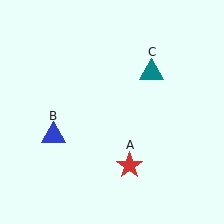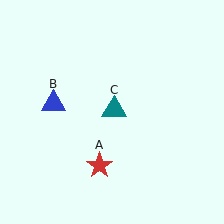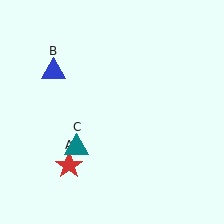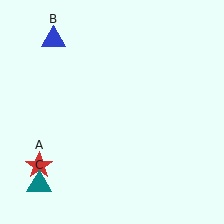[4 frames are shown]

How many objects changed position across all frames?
3 objects changed position: red star (object A), blue triangle (object B), teal triangle (object C).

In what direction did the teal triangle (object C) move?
The teal triangle (object C) moved down and to the left.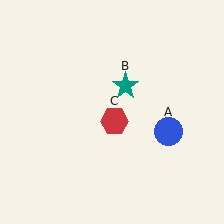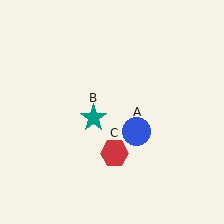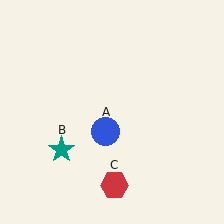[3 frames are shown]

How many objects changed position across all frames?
3 objects changed position: blue circle (object A), teal star (object B), red hexagon (object C).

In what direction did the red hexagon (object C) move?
The red hexagon (object C) moved down.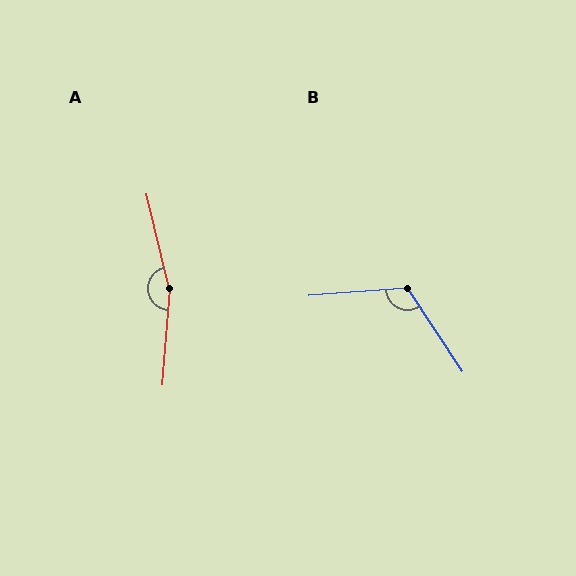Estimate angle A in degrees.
Approximately 162 degrees.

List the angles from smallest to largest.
B (119°), A (162°).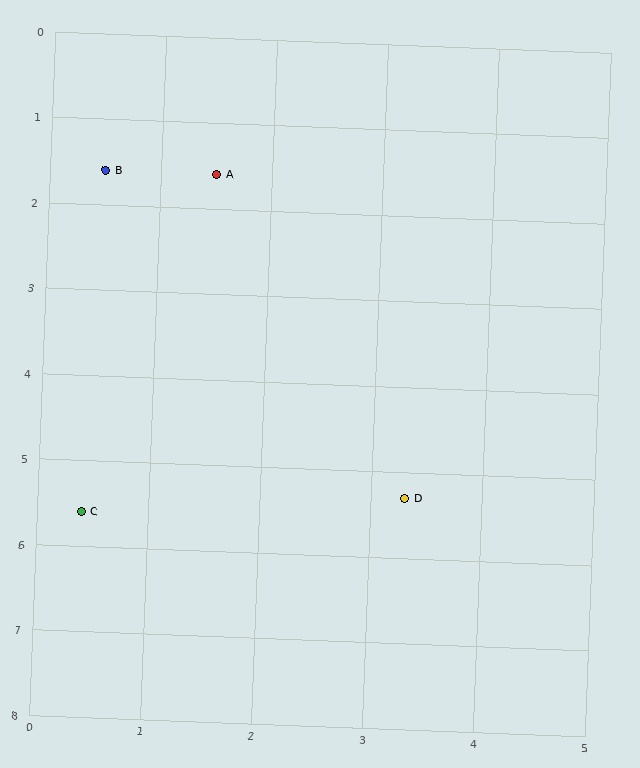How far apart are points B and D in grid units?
Points B and D are about 4.6 grid units apart.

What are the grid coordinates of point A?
Point A is at approximately (1.5, 1.6).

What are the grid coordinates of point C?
Point C is at approximately (0.4, 5.6).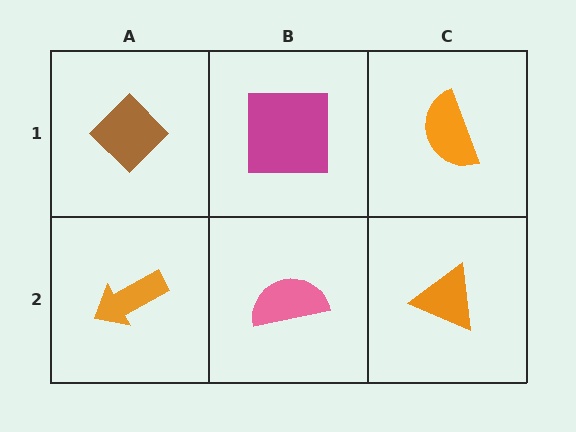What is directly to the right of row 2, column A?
A pink semicircle.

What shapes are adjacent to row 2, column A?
A brown diamond (row 1, column A), a pink semicircle (row 2, column B).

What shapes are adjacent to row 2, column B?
A magenta square (row 1, column B), an orange arrow (row 2, column A), an orange triangle (row 2, column C).